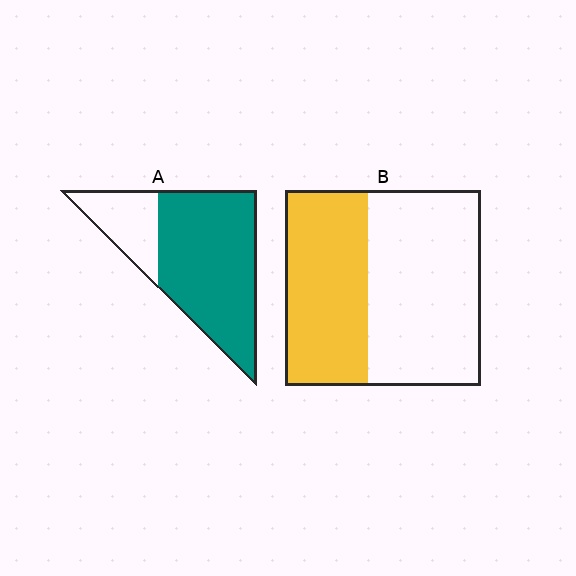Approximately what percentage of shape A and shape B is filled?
A is approximately 75% and B is approximately 40%.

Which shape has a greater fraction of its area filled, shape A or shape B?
Shape A.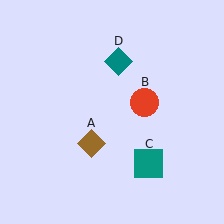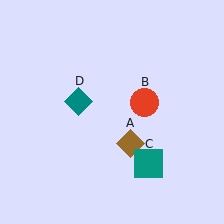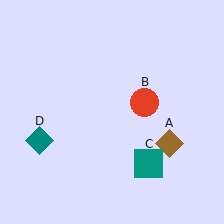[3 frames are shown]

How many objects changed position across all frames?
2 objects changed position: brown diamond (object A), teal diamond (object D).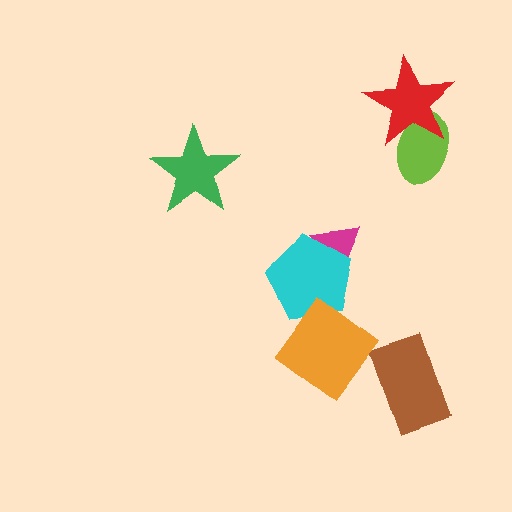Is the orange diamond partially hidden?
No, no other shape covers it.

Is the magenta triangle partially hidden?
Yes, it is partially covered by another shape.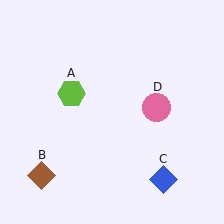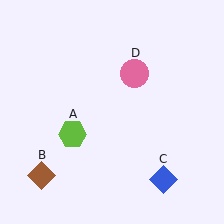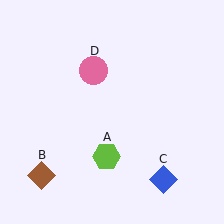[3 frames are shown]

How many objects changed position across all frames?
2 objects changed position: lime hexagon (object A), pink circle (object D).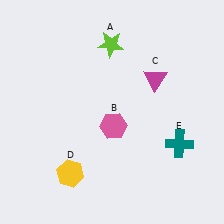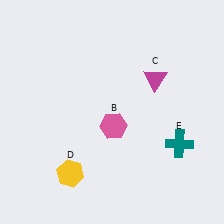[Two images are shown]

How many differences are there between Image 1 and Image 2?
There is 1 difference between the two images.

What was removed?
The lime star (A) was removed in Image 2.